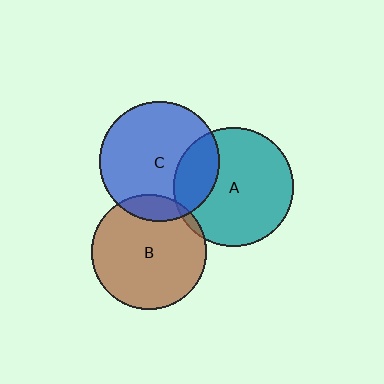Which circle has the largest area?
Circle C (blue).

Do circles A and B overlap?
Yes.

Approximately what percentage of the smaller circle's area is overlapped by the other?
Approximately 5%.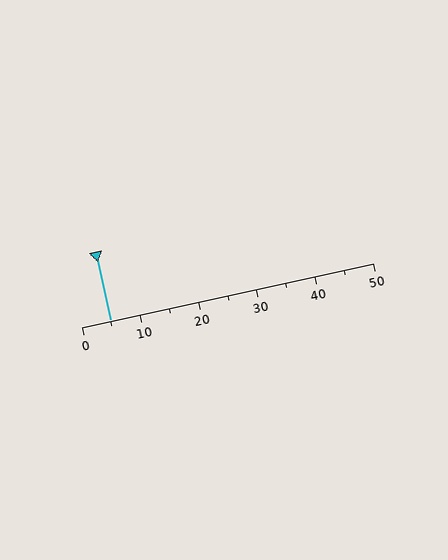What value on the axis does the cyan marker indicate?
The marker indicates approximately 5.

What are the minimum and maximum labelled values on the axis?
The axis runs from 0 to 50.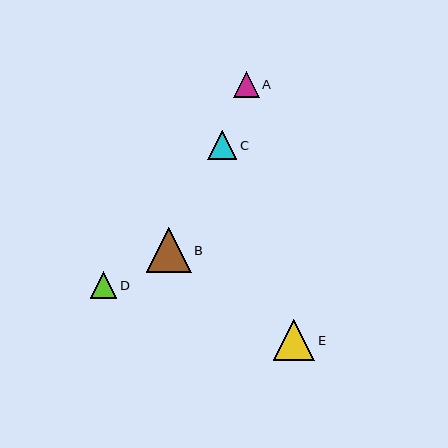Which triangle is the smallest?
Triangle A is the smallest with a size of approximately 25 pixels.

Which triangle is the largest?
Triangle B is the largest with a size of approximately 45 pixels.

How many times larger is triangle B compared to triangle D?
Triangle B is approximately 1.7 times the size of triangle D.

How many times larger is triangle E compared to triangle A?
Triangle E is approximately 1.6 times the size of triangle A.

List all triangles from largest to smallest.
From largest to smallest: B, E, C, D, A.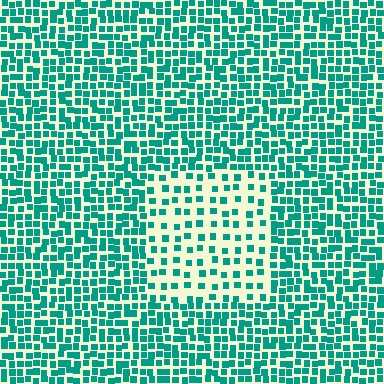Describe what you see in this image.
The image contains small teal elements arranged at two different densities. A rectangle-shaped region is visible where the elements are less densely packed than the surrounding area.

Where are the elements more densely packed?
The elements are more densely packed outside the rectangle boundary.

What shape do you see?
I see a rectangle.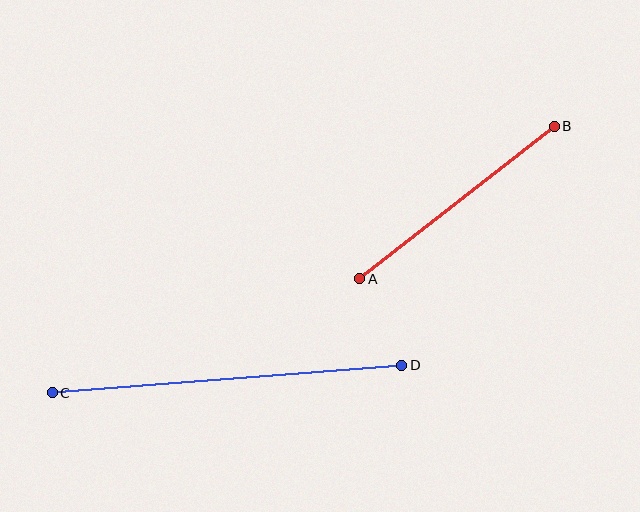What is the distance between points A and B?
The distance is approximately 247 pixels.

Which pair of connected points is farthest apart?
Points C and D are farthest apart.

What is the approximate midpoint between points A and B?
The midpoint is at approximately (457, 203) pixels.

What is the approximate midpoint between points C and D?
The midpoint is at approximately (227, 379) pixels.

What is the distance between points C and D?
The distance is approximately 350 pixels.